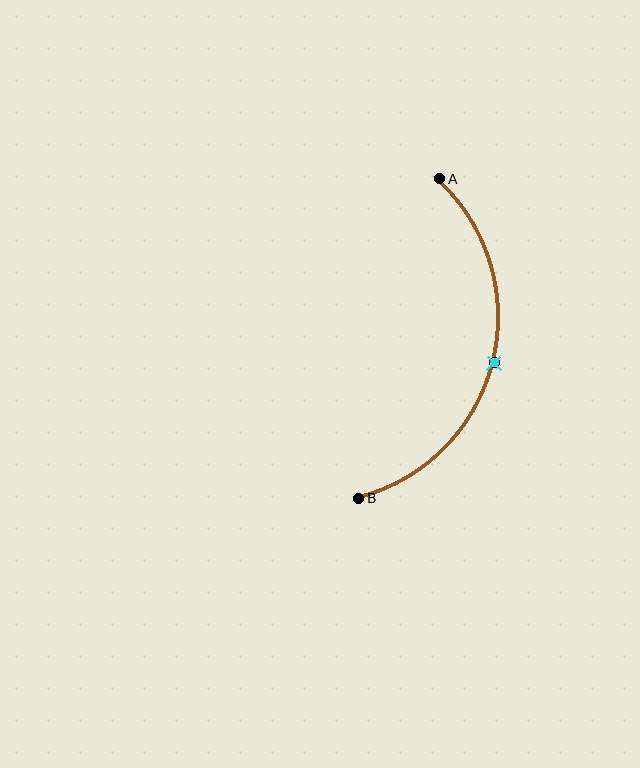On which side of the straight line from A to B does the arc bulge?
The arc bulges to the right of the straight line connecting A and B.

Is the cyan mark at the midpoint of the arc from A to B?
Yes. The cyan mark lies on the arc at equal arc-length from both A and B — it is the arc midpoint.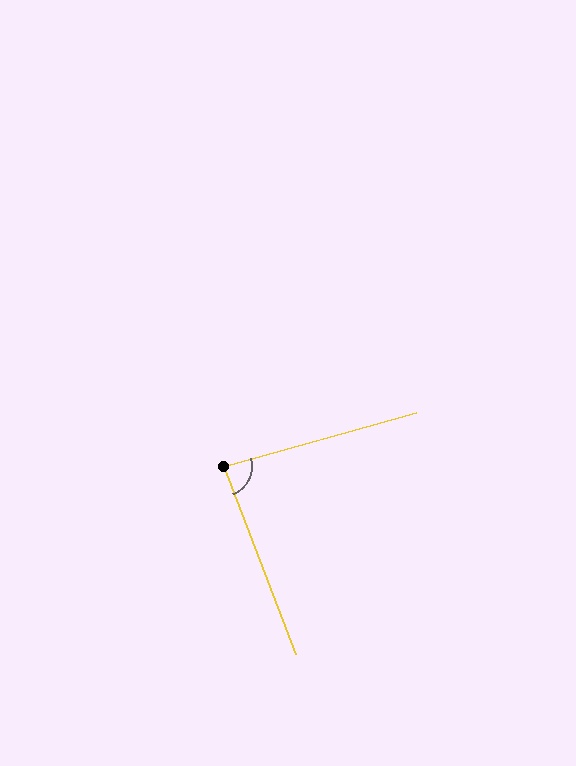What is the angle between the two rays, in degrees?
Approximately 85 degrees.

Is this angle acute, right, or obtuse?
It is acute.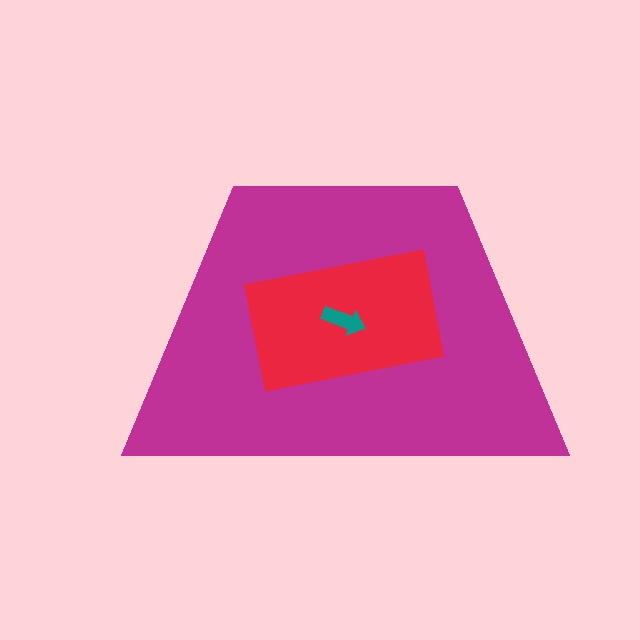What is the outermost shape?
The magenta trapezoid.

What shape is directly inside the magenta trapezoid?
The red rectangle.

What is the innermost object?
The teal arrow.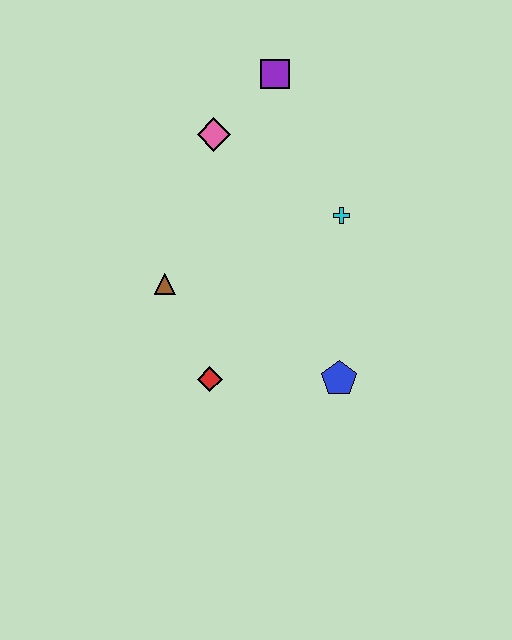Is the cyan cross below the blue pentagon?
No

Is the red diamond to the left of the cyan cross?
Yes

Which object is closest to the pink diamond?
The purple square is closest to the pink diamond.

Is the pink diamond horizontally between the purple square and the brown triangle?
Yes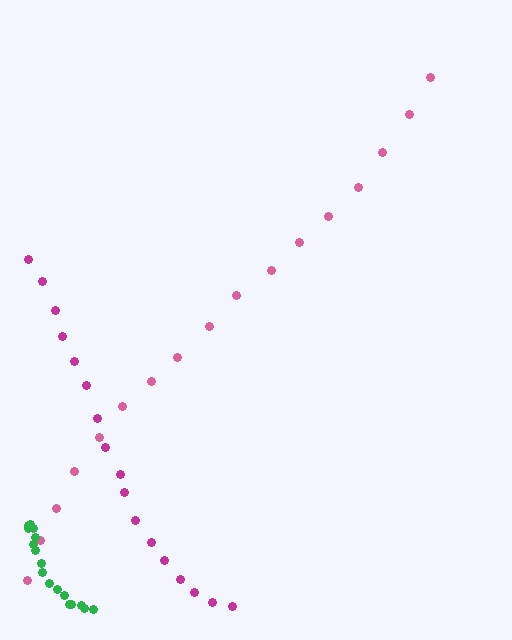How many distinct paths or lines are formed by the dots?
There are 3 distinct paths.